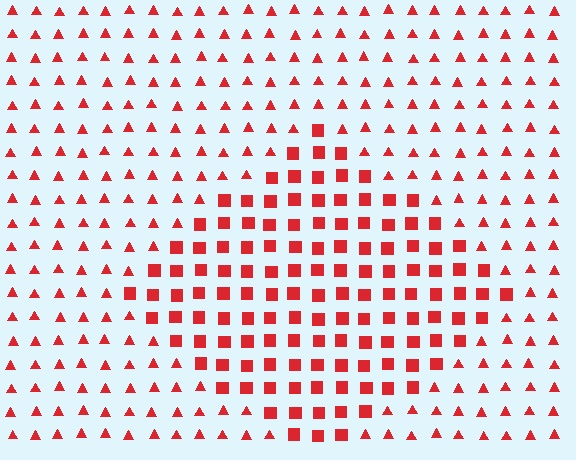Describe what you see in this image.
The image is filled with small red elements arranged in a uniform grid. A diamond-shaped region contains squares, while the surrounding area contains triangles. The boundary is defined purely by the change in element shape.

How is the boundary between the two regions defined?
The boundary is defined by a change in element shape: squares inside vs. triangles outside. All elements share the same color and spacing.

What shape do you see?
I see a diamond.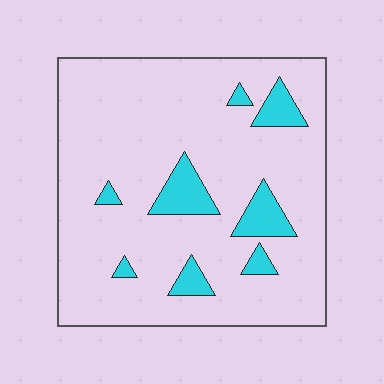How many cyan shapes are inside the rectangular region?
8.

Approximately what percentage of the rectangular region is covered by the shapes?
Approximately 10%.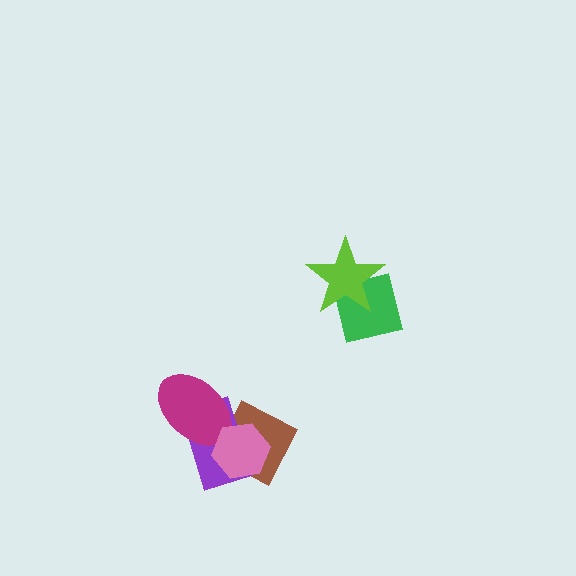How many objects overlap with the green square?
1 object overlaps with the green square.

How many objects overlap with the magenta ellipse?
3 objects overlap with the magenta ellipse.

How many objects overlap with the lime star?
1 object overlaps with the lime star.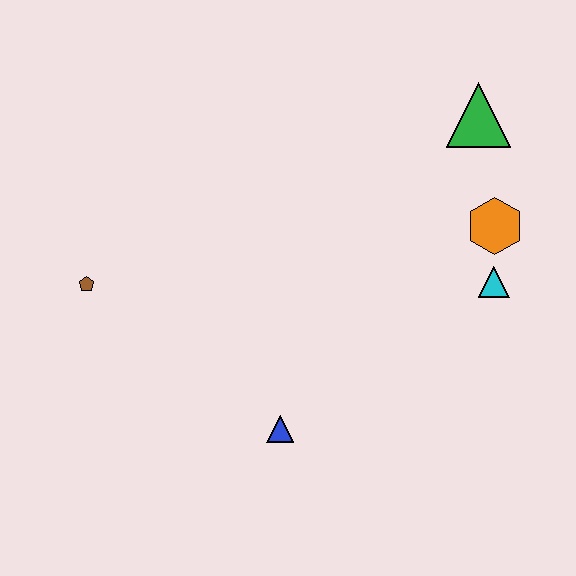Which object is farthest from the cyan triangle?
The brown pentagon is farthest from the cyan triangle.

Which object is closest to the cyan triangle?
The orange hexagon is closest to the cyan triangle.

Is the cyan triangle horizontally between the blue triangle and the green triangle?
No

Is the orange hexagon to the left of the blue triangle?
No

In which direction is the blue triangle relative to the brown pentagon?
The blue triangle is to the right of the brown pentagon.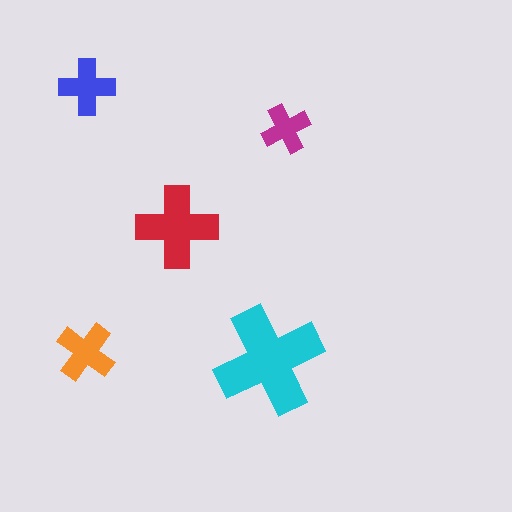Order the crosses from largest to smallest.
the cyan one, the red one, the orange one, the blue one, the magenta one.